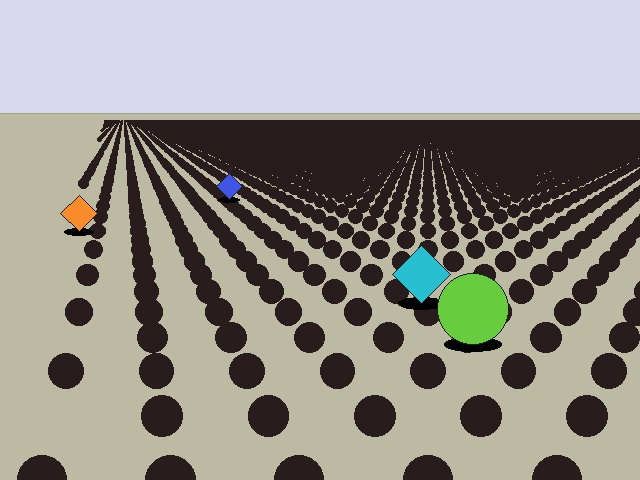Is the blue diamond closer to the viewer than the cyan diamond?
No. The cyan diamond is closer — you can tell from the texture gradient: the ground texture is coarser near it.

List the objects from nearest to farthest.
From nearest to farthest: the lime circle, the cyan diamond, the orange diamond, the blue diamond.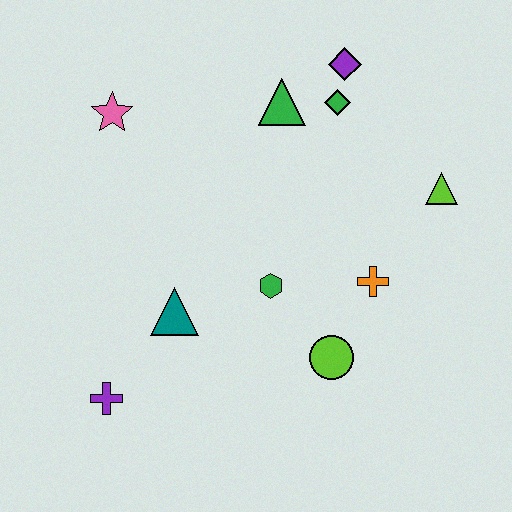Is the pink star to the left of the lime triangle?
Yes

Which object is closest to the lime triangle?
The orange cross is closest to the lime triangle.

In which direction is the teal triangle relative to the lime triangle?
The teal triangle is to the left of the lime triangle.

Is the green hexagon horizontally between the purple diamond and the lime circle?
No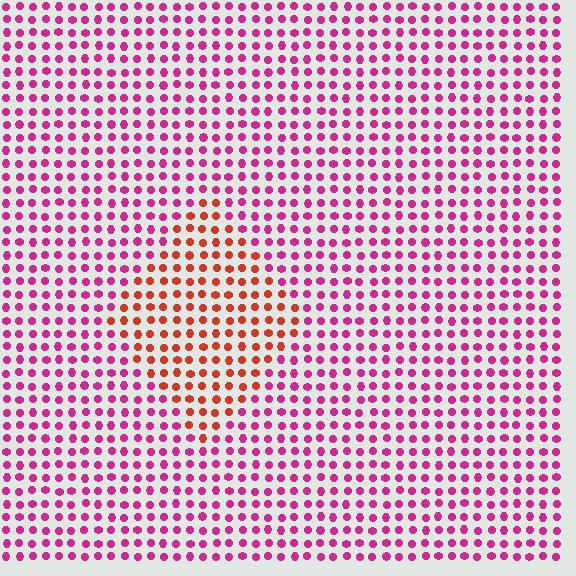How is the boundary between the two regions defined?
The boundary is defined purely by a slight shift in hue (about 44 degrees). Spacing, size, and orientation are identical on both sides.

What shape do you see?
I see a diamond.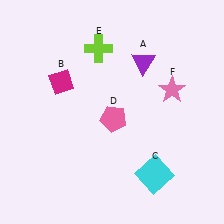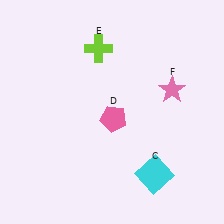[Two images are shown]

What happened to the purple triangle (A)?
The purple triangle (A) was removed in Image 2. It was in the top-right area of Image 1.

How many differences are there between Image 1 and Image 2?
There are 2 differences between the two images.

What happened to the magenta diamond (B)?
The magenta diamond (B) was removed in Image 2. It was in the top-left area of Image 1.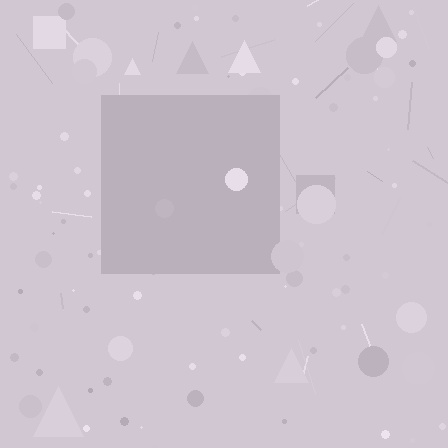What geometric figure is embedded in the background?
A square is embedded in the background.